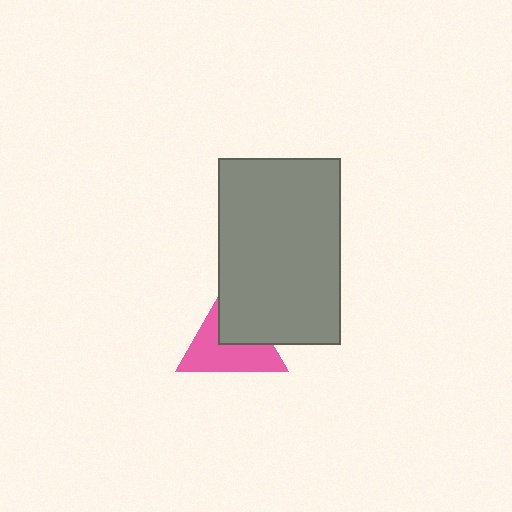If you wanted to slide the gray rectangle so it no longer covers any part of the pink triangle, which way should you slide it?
Slide it toward the upper-right — that is the most direct way to separate the two shapes.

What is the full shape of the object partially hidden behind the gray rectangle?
The partially hidden object is a pink triangle.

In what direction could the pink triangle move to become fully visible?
The pink triangle could move toward the lower-left. That would shift it out from behind the gray rectangle entirely.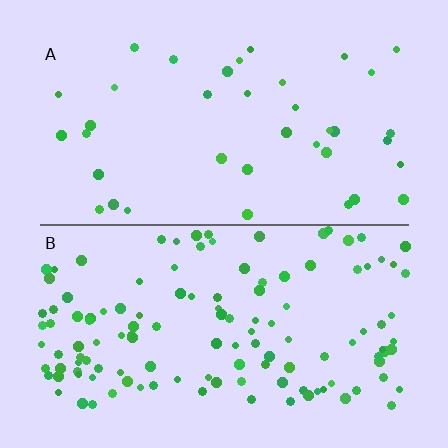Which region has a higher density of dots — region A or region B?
B (the bottom).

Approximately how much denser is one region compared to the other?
Approximately 3.3× — region B over region A.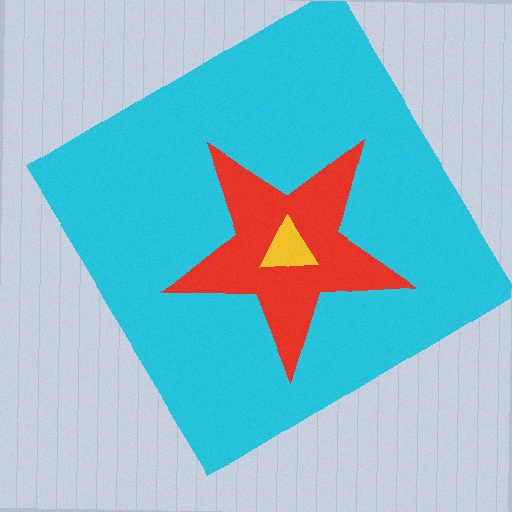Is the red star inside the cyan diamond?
Yes.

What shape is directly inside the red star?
The yellow triangle.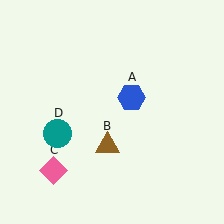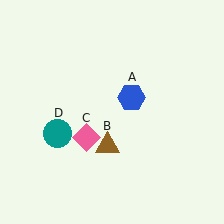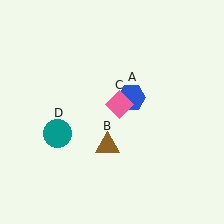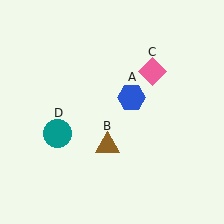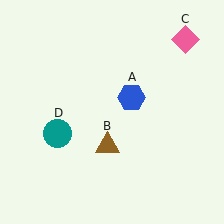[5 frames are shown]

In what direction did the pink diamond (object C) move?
The pink diamond (object C) moved up and to the right.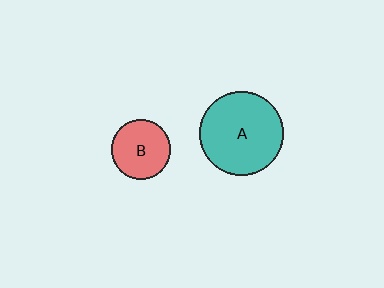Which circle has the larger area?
Circle A (teal).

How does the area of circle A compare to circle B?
Approximately 2.0 times.